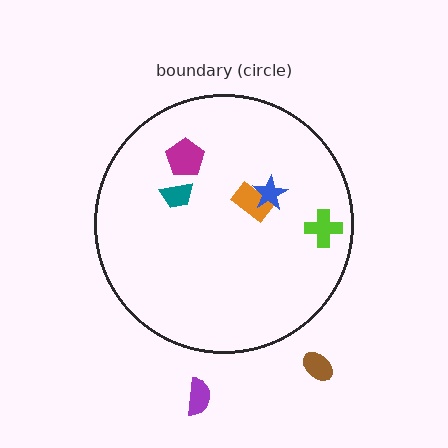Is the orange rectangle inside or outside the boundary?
Inside.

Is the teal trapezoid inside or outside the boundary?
Inside.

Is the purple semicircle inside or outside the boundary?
Outside.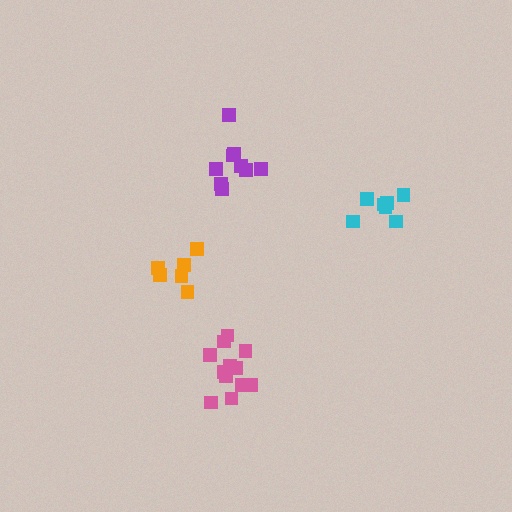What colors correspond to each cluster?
The clusters are colored: orange, cyan, pink, purple.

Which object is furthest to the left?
The orange cluster is leftmost.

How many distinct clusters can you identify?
There are 4 distinct clusters.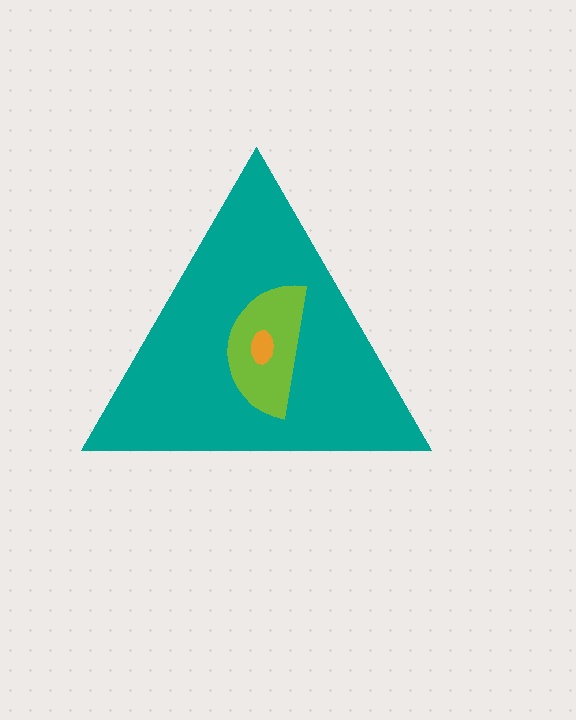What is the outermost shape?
The teal triangle.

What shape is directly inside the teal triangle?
The lime semicircle.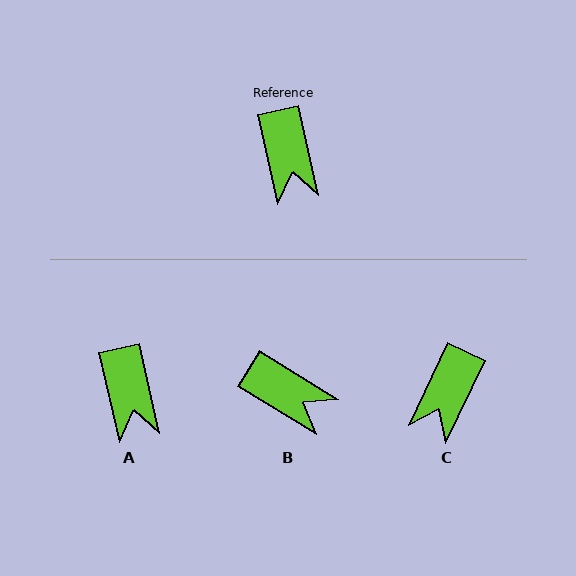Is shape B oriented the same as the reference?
No, it is off by about 46 degrees.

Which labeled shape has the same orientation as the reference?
A.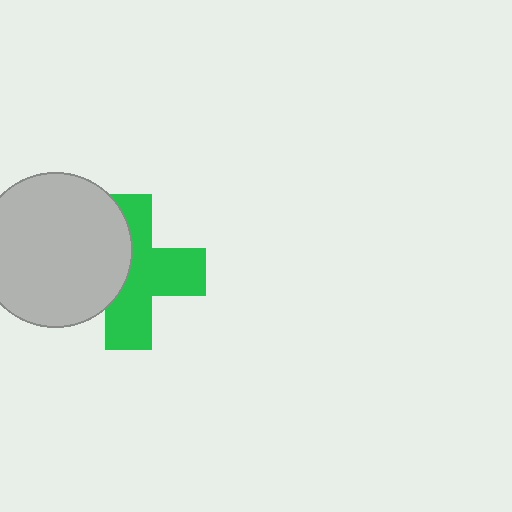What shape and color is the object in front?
The object in front is a light gray circle.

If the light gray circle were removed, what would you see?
You would see the complete green cross.